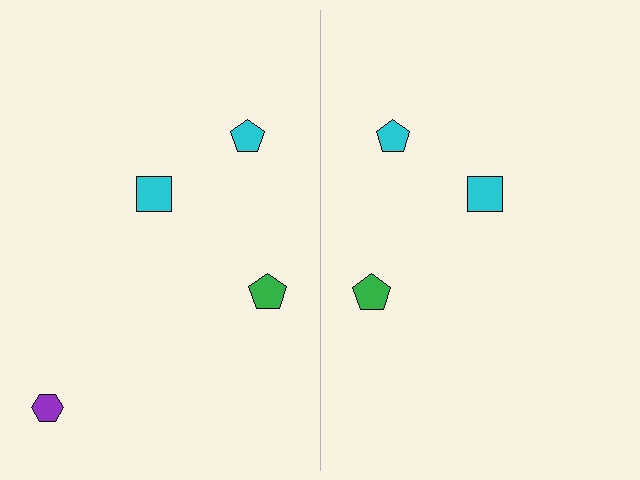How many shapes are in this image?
There are 7 shapes in this image.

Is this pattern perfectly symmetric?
No, the pattern is not perfectly symmetric. A purple hexagon is missing from the right side.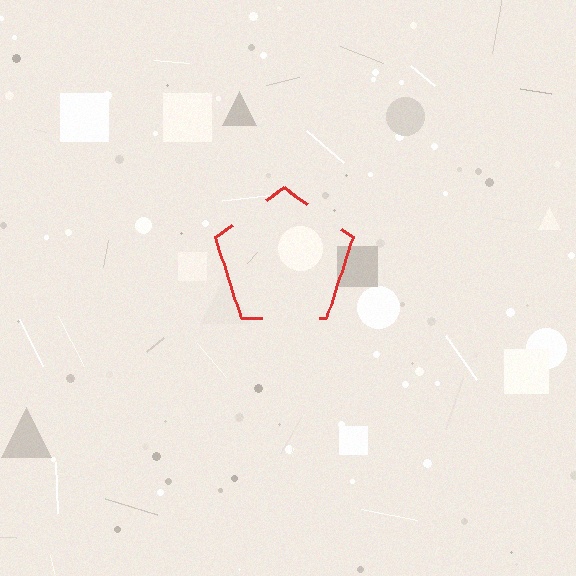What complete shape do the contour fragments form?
The contour fragments form a pentagon.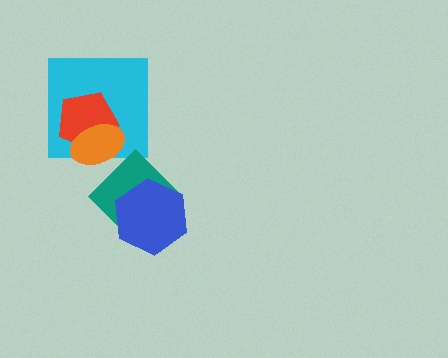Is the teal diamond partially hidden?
Yes, it is partially covered by another shape.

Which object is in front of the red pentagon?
The orange ellipse is in front of the red pentagon.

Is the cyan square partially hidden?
Yes, it is partially covered by another shape.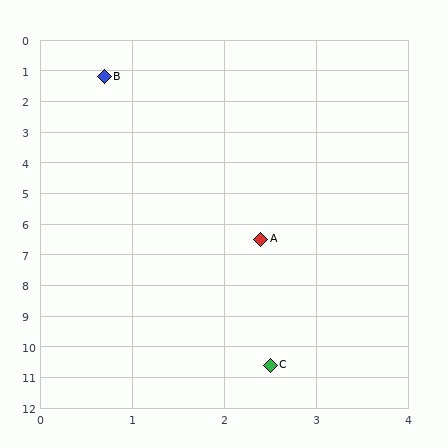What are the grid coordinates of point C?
Point C is at approximately (2.5, 10.6).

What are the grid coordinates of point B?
Point B is at approximately (0.7, 1.2).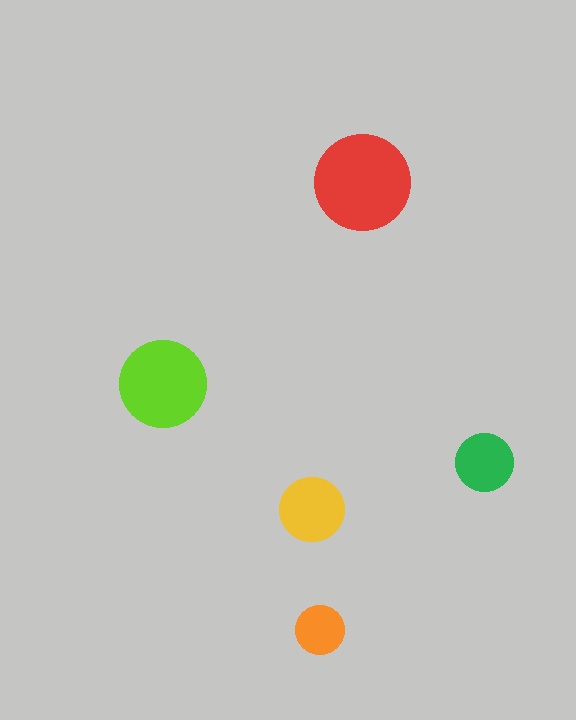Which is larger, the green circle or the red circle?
The red one.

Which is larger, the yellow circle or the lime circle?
The lime one.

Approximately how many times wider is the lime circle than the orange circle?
About 2 times wider.